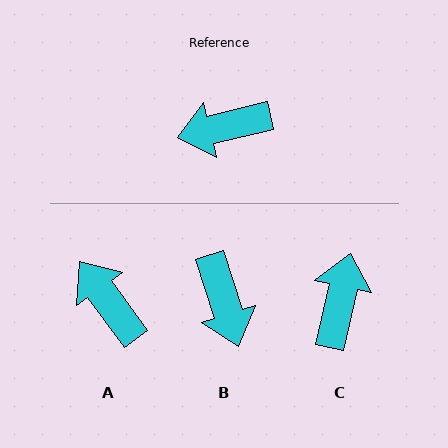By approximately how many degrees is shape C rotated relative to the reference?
Approximately 116 degrees clockwise.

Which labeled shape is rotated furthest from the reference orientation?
C, about 116 degrees away.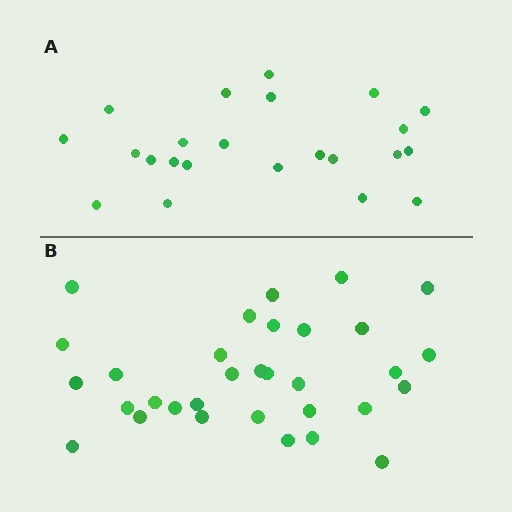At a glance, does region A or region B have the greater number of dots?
Region B (the bottom region) has more dots.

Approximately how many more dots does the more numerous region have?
Region B has roughly 8 or so more dots than region A.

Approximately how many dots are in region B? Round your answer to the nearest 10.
About 30 dots. (The exact count is 32, which rounds to 30.)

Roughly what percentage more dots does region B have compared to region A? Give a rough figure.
About 40% more.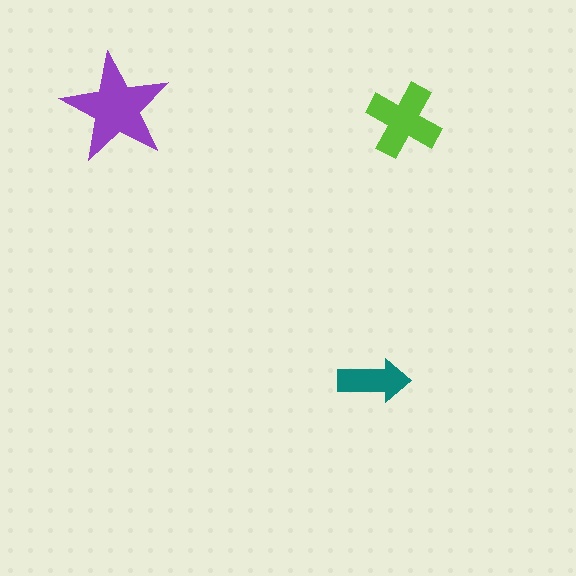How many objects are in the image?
There are 3 objects in the image.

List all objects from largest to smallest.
The purple star, the lime cross, the teal arrow.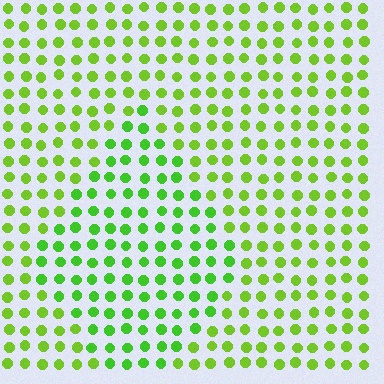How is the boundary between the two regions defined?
The boundary is defined purely by a slight shift in hue (about 21 degrees). Spacing, size, and orientation are identical on both sides.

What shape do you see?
I see a diamond.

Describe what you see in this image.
The image is filled with small lime elements in a uniform arrangement. A diamond-shaped region is visible where the elements are tinted to a slightly different hue, forming a subtle color boundary.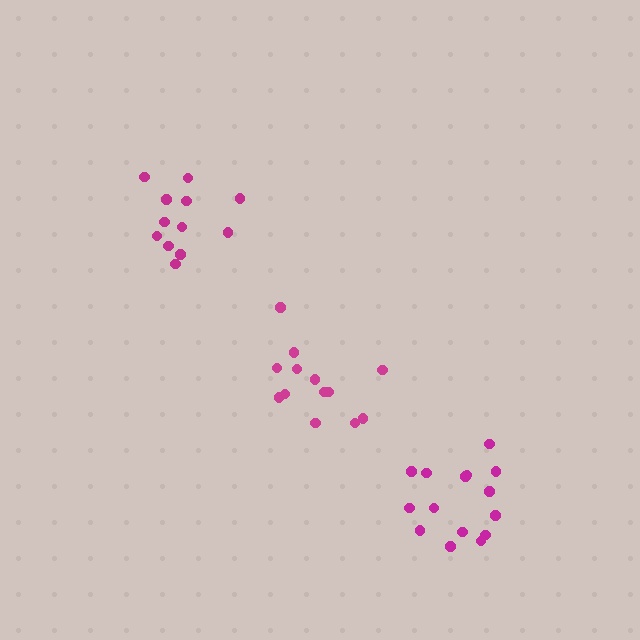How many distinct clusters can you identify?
There are 3 distinct clusters.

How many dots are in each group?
Group 1: 12 dots, Group 2: 15 dots, Group 3: 13 dots (40 total).